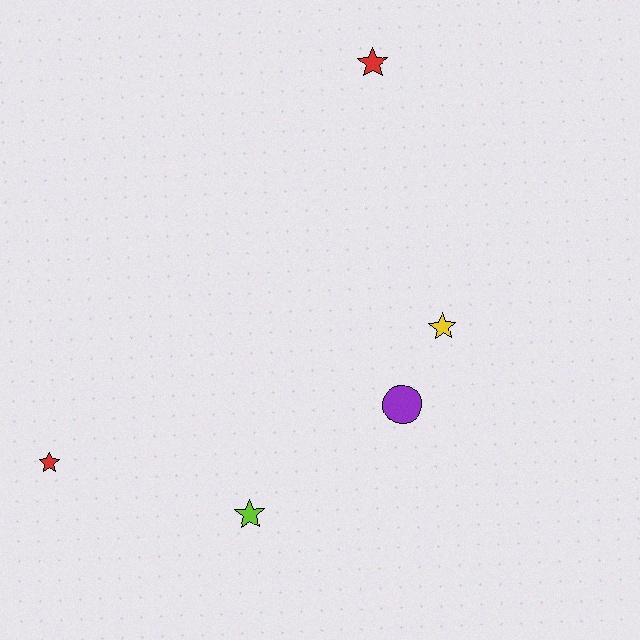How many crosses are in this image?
There are no crosses.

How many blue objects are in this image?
There are no blue objects.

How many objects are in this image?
There are 5 objects.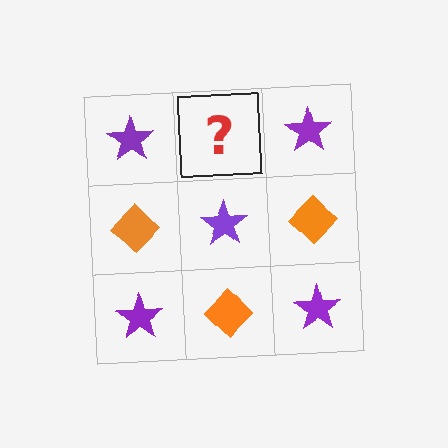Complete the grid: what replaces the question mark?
The question mark should be replaced with an orange diamond.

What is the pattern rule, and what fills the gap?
The rule is that it alternates purple star and orange diamond in a checkerboard pattern. The gap should be filled with an orange diamond.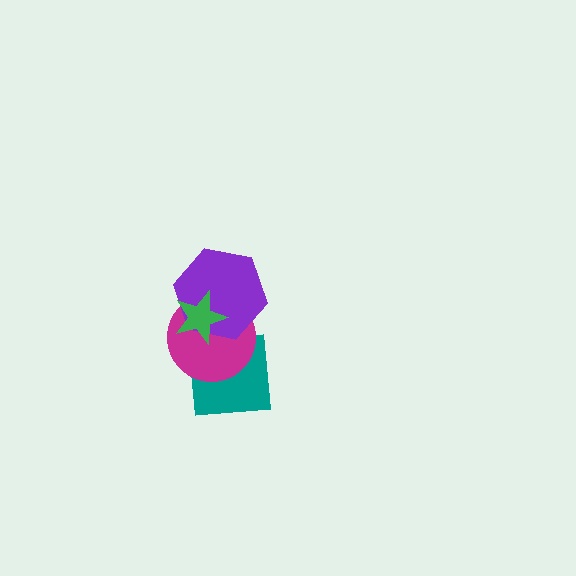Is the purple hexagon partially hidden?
Yes, it is partially covered by another shape.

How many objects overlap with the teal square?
1 object overlaps with the teal square.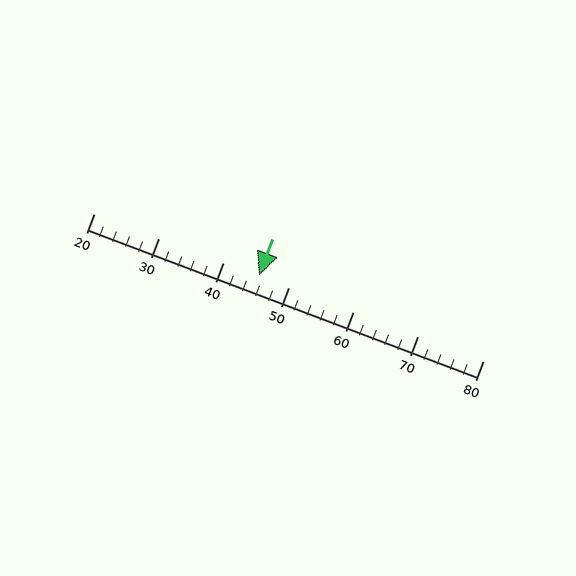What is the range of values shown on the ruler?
The ruler shows values from 20 to 80.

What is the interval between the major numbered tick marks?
The major tick marks are spaced 10 units apart.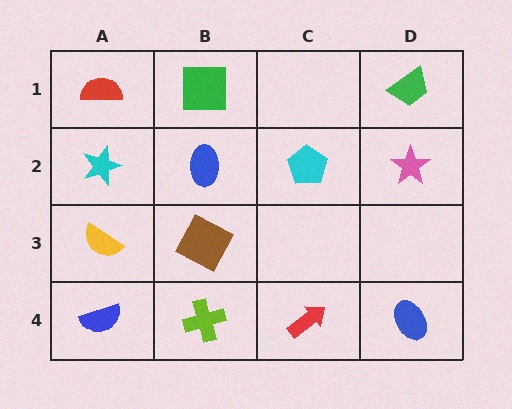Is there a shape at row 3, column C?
No, that cell is empty.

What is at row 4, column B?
A lime cross.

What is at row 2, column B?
A blue ellipse.